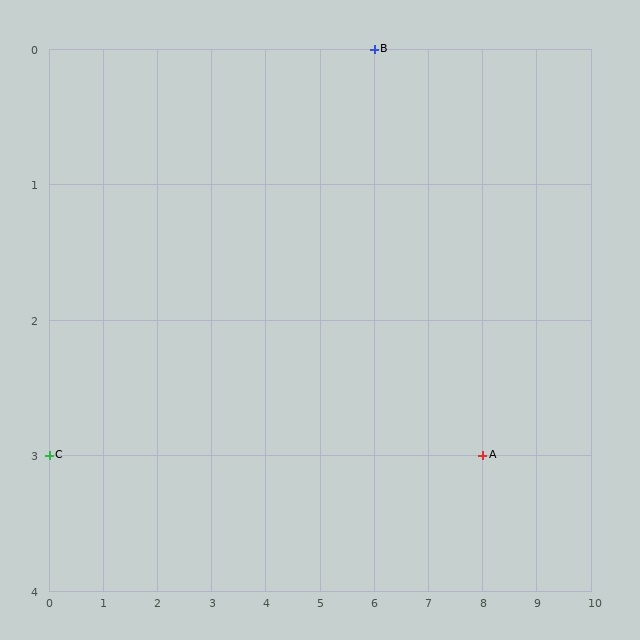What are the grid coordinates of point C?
Point C is at grid coordinates (0, 3).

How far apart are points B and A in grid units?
Points B and A are 2 columns and 3 rows apart (about 3.6 grid units diagonally).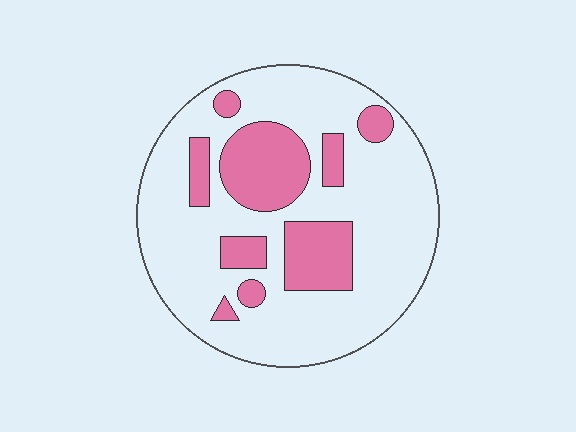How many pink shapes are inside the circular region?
9.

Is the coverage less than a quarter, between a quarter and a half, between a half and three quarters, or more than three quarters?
Between a quarter and a half.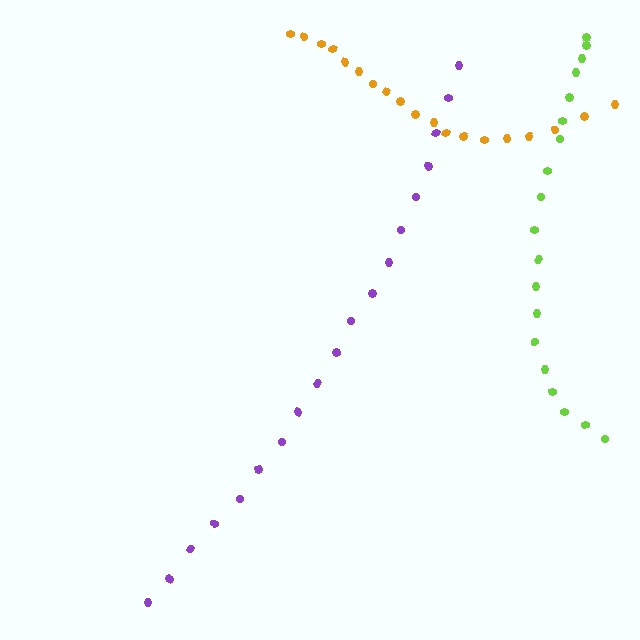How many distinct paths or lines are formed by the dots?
There are 3 distinct paths.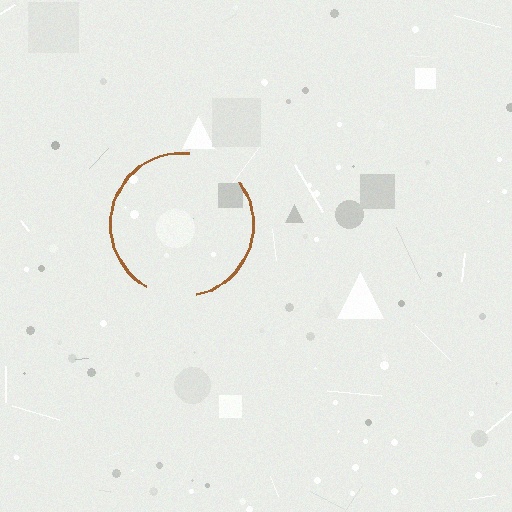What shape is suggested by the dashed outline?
The dashed outline suggests a circle.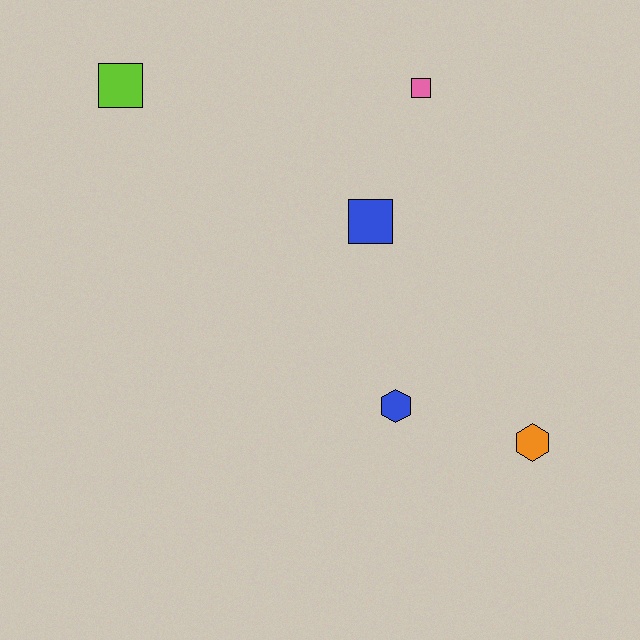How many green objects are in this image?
There are no green objects.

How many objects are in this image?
There are 5 objects.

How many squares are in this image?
There are 3 squares.